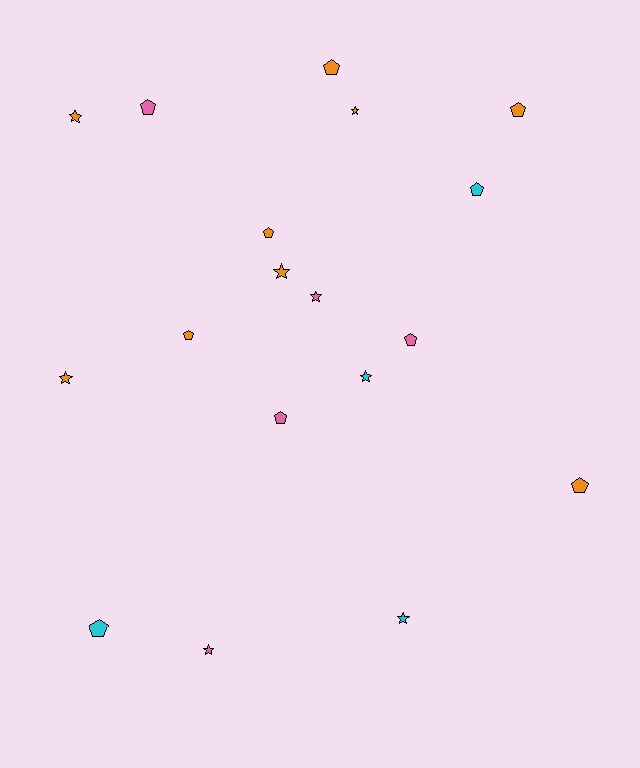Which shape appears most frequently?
Pentagon, with 10 objects.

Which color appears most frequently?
Orange, with 9 objects.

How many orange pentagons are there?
There are 5 orange pentagons.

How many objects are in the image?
There are 18 objects.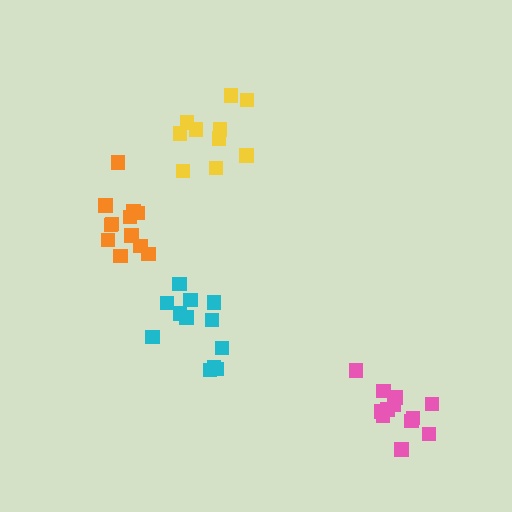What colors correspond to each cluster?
The clusters are colored: cyan, pink, yellow, orange.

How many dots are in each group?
Group 1: 12 dots, Group 2: 12 dots, Group 3: 10 dots, Group 4: 12 dots (46 total).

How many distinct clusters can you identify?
There are 4 distinct clusters.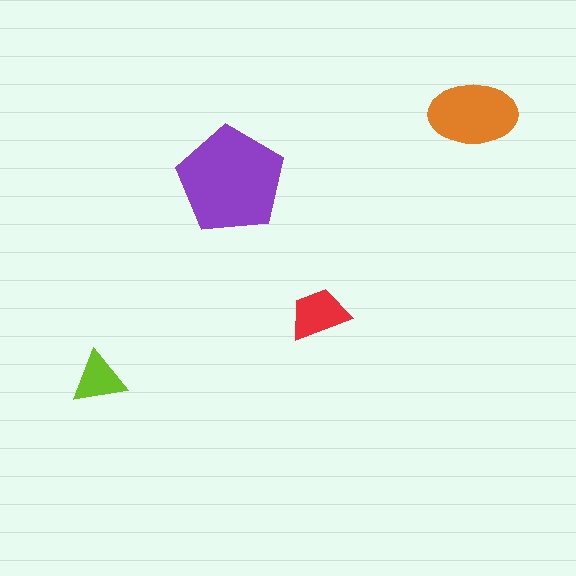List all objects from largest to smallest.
The purple pentagon, the orange ellipse, the red trapezoid, the lime triangle.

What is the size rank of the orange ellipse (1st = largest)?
2nd.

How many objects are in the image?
There are 4 objects in the image.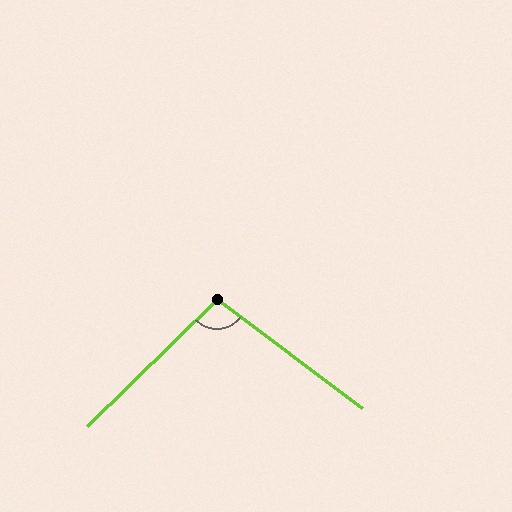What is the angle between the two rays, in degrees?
Approximately 99 degrees.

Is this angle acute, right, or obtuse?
It is obtuse.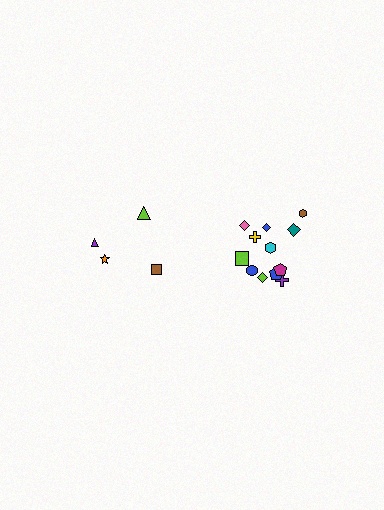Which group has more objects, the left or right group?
The right group.